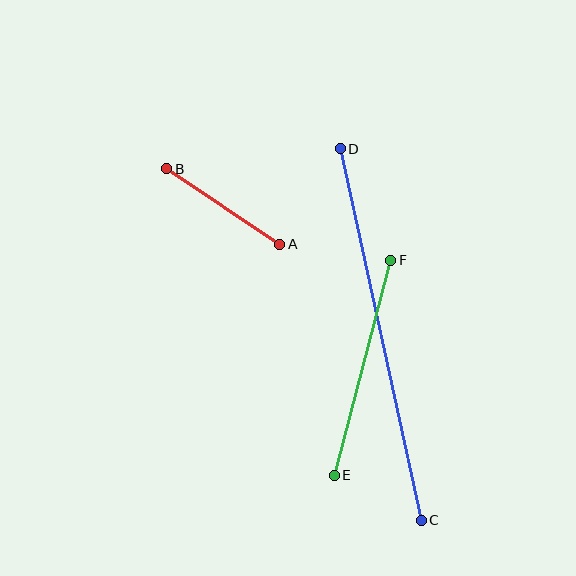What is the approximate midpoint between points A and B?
The midpoint is at approximately (223, 206) pixels.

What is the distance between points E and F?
The distance is approximately 222 pixels.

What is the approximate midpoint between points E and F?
The midpoint is at approximately (362, 368) pixels.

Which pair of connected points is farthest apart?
Points C and D are farthest apart.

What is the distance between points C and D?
The distance is approximately 380 pixels.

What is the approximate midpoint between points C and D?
The midpoint is at approximately (381, 335) pixels.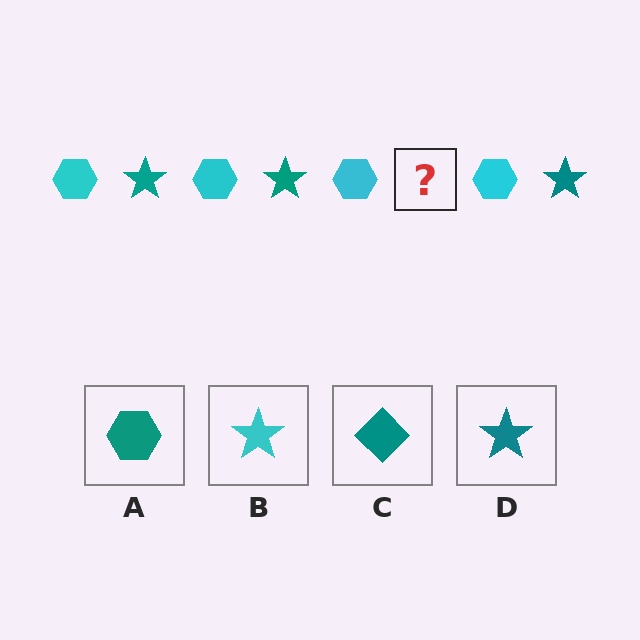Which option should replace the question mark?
Option D.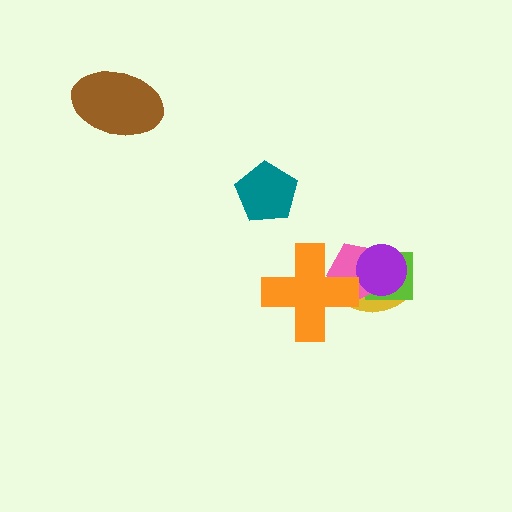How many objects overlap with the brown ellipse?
0 objects overlap with the brown ellipse.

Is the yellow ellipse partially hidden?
Yes, it is partially covered by another shape.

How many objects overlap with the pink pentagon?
4 objects overlap with the pink pentagon.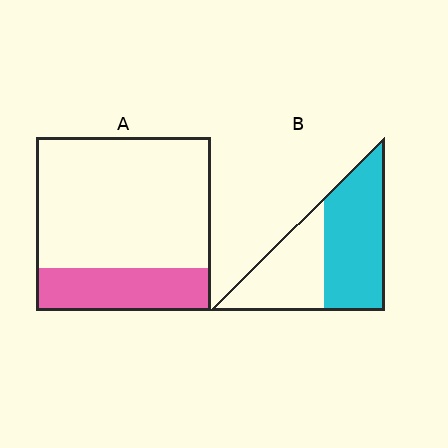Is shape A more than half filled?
No.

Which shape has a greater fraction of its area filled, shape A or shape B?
Shape B.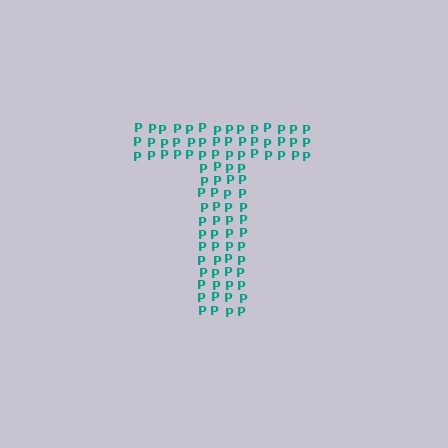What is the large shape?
The large shape is the letter T.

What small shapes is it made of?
It is made of small letter P's.